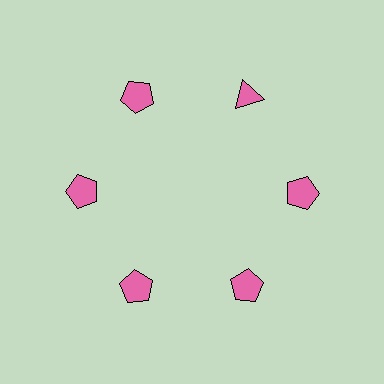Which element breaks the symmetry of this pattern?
The pink triangle at roughly the 1 o'clock position breaks the symmetry. All other shapes are pink pentagons.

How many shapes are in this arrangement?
There are 6 shapes arranged in a ring pattern.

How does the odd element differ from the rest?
It has a different shape: triangle instead of pentagon.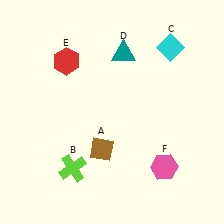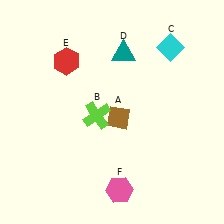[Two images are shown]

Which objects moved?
The objects that moved are: the brown diamond (A), the lime cross (B), the pink hexagon (F).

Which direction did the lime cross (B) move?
The lime cross (B) moved up.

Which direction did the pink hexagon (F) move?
The pink hexagon (F) moved left.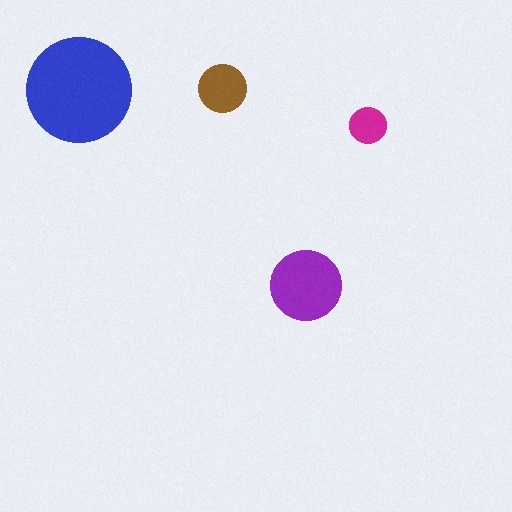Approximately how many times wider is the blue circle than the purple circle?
About 1.5 times wider.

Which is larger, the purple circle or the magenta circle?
The purple one.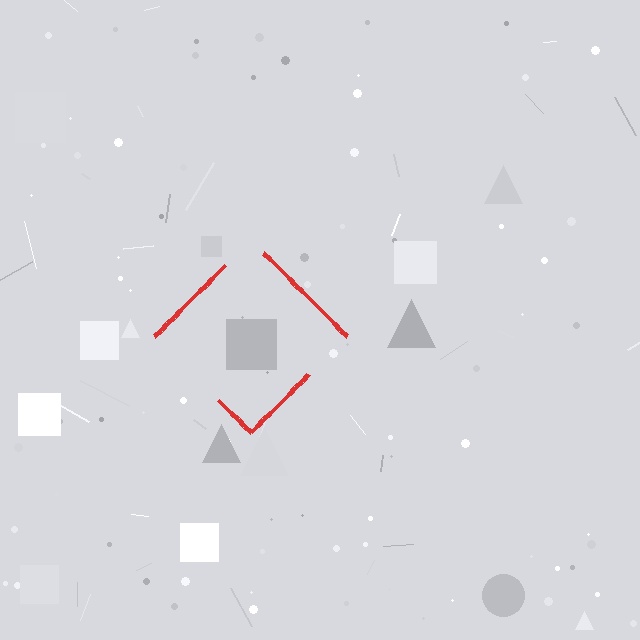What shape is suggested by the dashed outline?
The dashed outline suggests a diamond.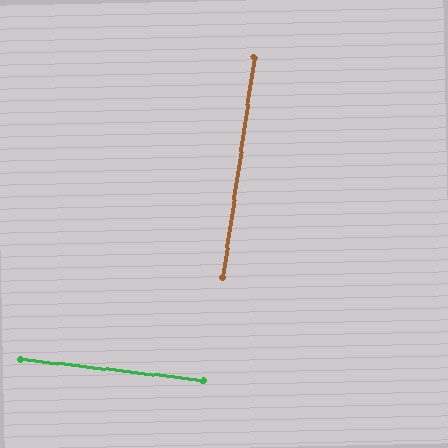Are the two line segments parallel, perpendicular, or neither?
Perpendicular — they meet at approximately 88°.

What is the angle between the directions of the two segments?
Approximately 88 degrees.